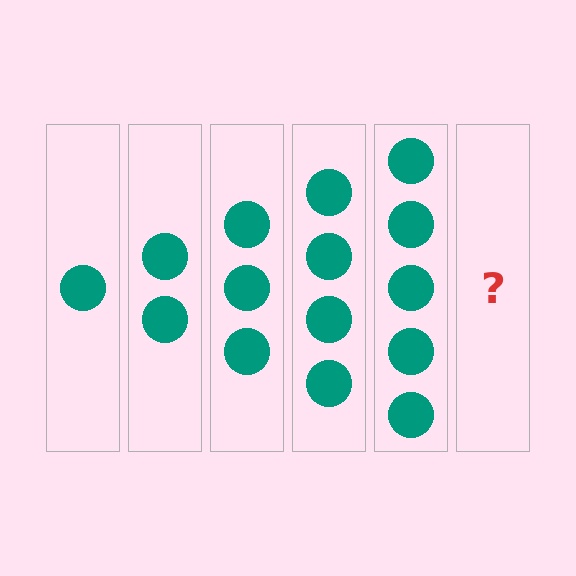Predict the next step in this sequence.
The next step is 6 circles.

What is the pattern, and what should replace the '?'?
The pattern is that each step adds one more circle. The '?' should be 6 circles.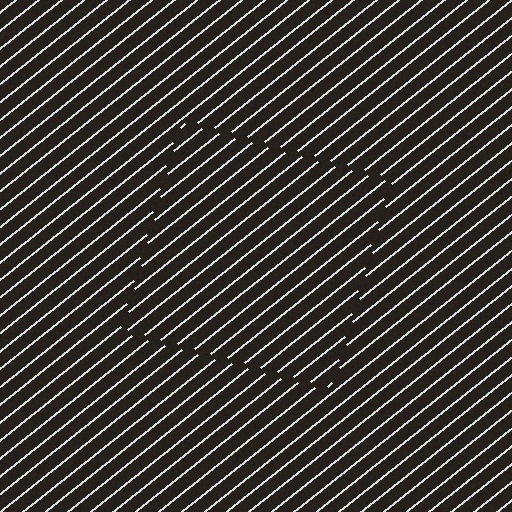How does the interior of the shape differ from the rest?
The interior of the shape contains the same grating, shifted by half a period — the contour is defined by the phase discontinuity where line-ends from the inner and outer gratings abut.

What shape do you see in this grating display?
An illusory square. The interior of the shape contains the same grating, shifted by half a period — the contour is defined by the phase discontinuity where line-ends from the inner and outer gratings abut.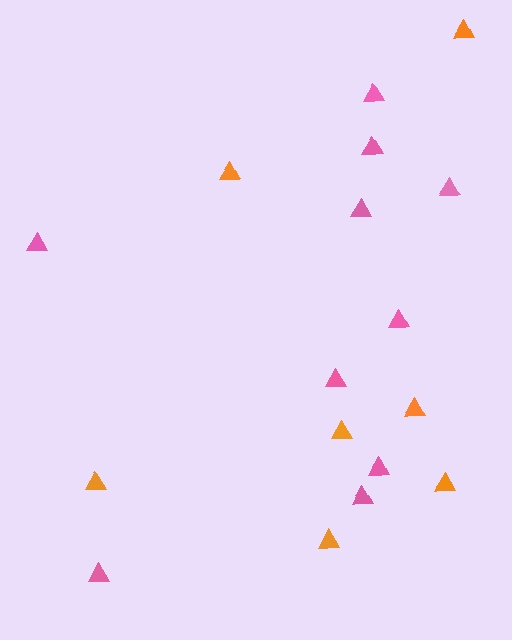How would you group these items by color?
There are 2 groups: one group of orange triangles (7) and one group of pink triangles (10).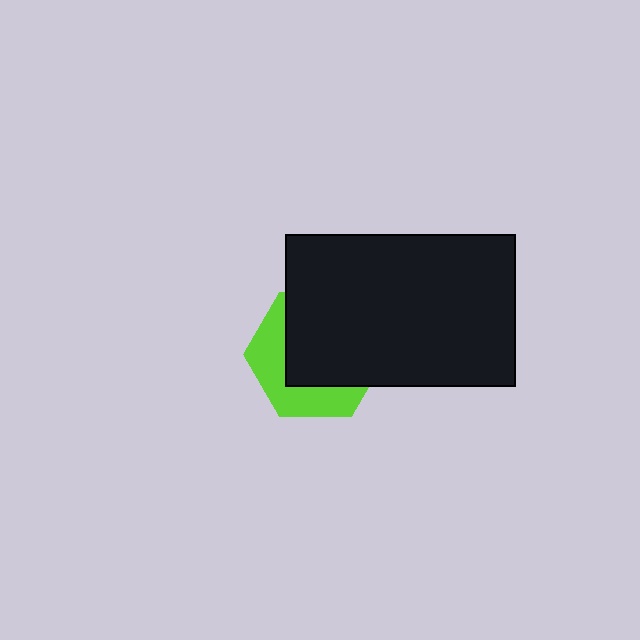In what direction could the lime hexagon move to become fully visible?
The lime hexagon could move toward the lower-left. That would shift it out from behind the black rectangle entirely.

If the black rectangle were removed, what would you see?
You would see the complete lime hexagon.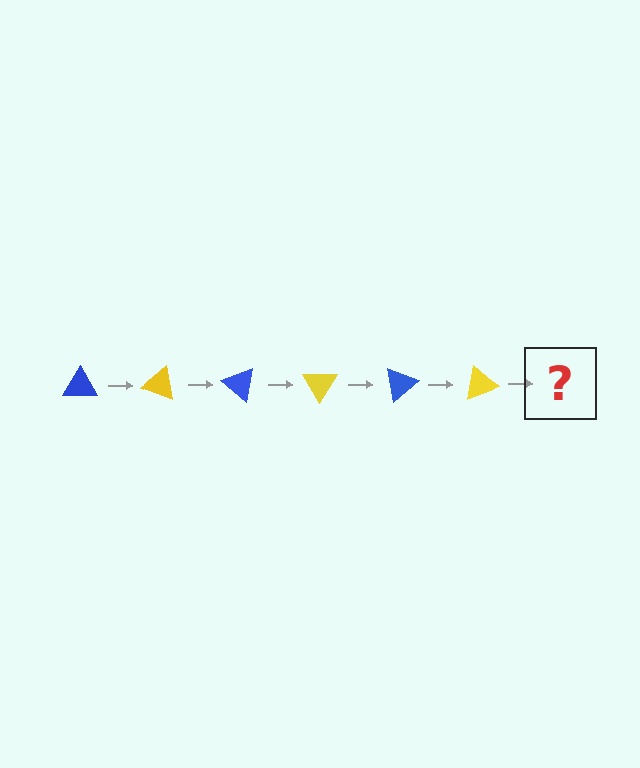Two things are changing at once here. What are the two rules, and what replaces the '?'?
The two rules are that it rotates 20 degrees each step and the color cycles through blue and yellow. The '?' should be a blue triangle, rotated 120 degrees from the start.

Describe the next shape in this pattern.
It should be a blue triangle, rotated 120 degrees from the start.